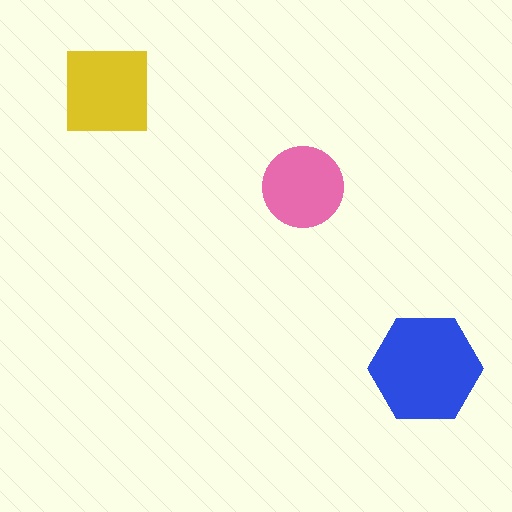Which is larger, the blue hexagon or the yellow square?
The blue hexagon.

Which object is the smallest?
The pink circle.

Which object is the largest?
The blue hexagon.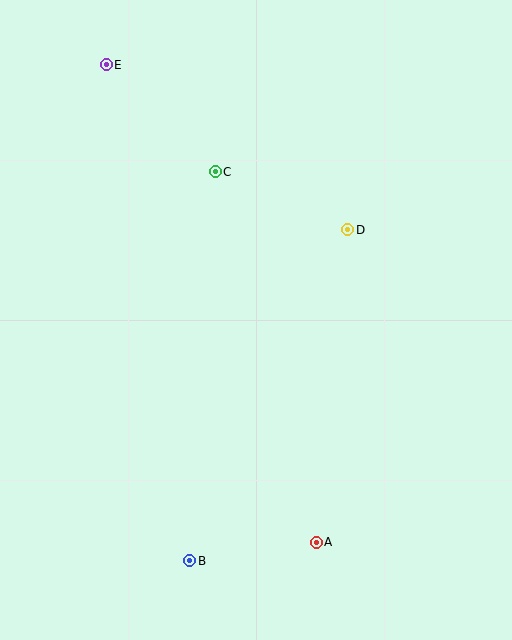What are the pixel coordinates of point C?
Point C is at (215, 172).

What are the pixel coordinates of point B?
Point B is at (190, 561).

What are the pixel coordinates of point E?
Point E is at (106, 65).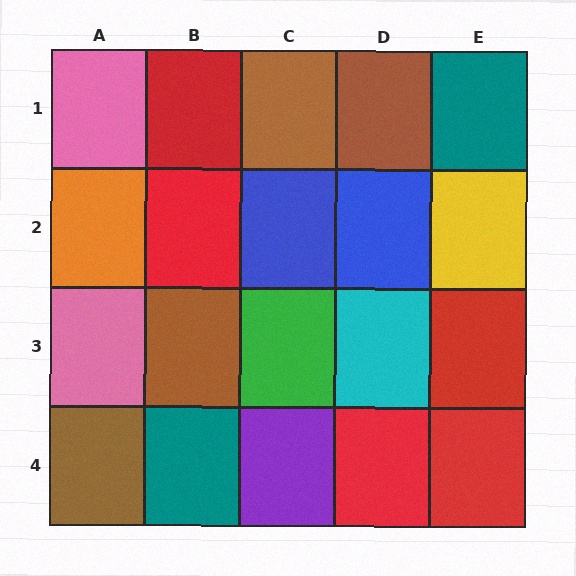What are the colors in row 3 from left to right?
Pink, brown, green, cyan, red.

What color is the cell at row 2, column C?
Blue.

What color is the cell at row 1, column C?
Brown.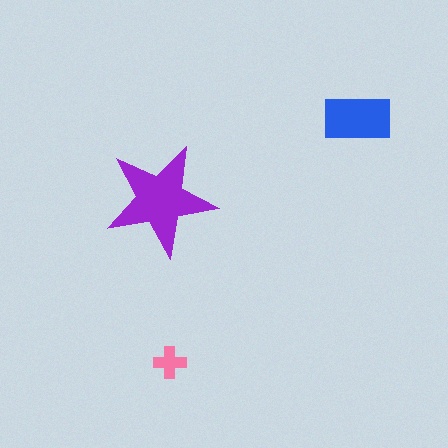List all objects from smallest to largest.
The pink cross, the blue rectangle, the purple star.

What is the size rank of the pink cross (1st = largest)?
3rd.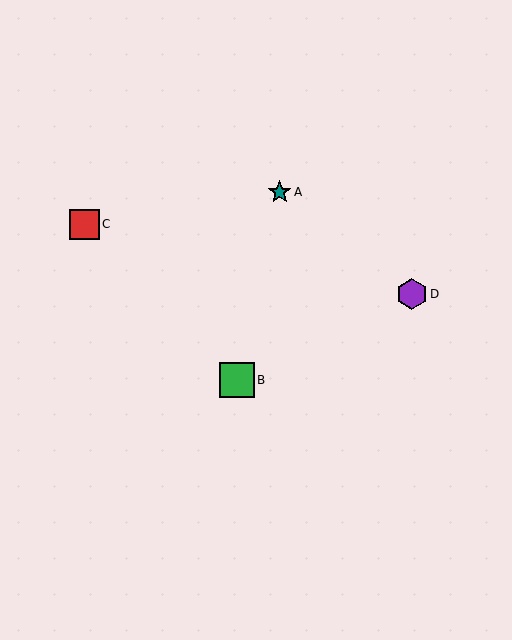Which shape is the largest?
The green square (labeled B) is the largest.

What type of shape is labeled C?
Shape C is a red square.